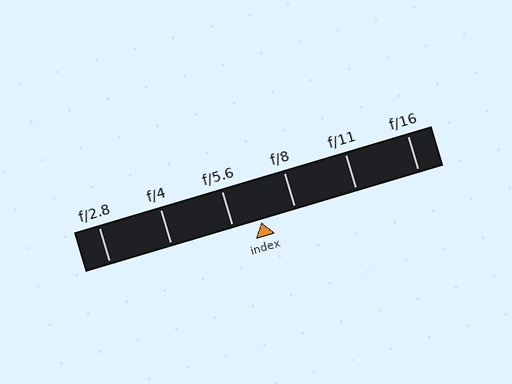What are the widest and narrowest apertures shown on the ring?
The widest aperture shown is f/2.8 and the narrowest is f/16.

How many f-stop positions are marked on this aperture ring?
There are 6 f-stop positions marked.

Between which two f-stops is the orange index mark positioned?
The index mark is between f/5.6 and f/8.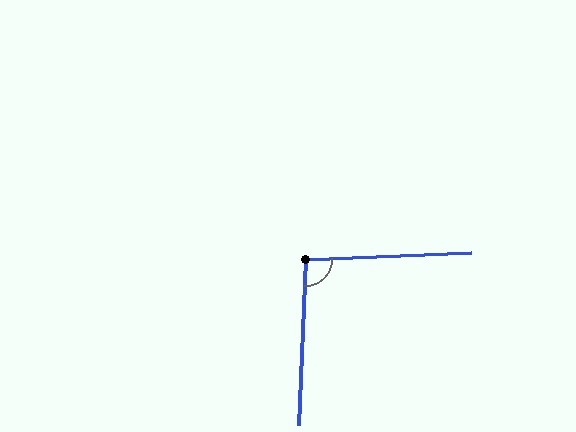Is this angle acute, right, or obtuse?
It is approximately a right angle.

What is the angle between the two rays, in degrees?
Approximately 95 degrees.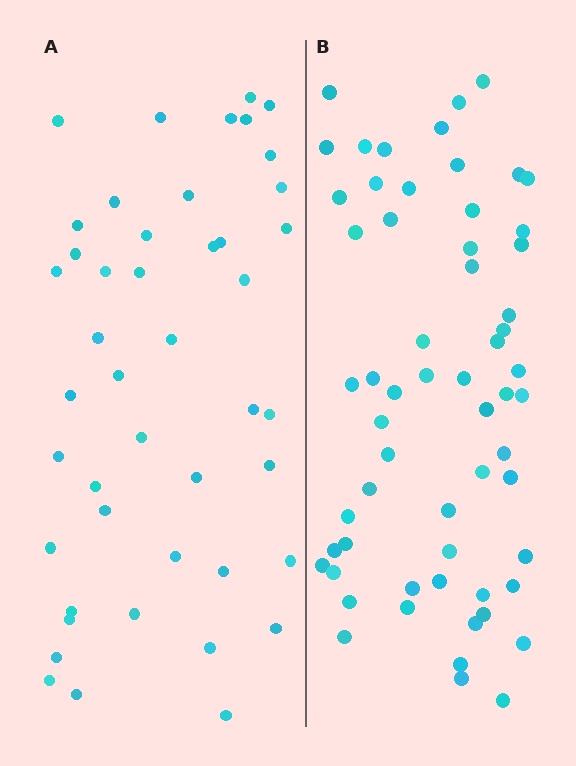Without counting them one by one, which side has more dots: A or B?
Region B (the right region) has more dots.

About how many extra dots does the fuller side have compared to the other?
Region B has approximately 15 more dots than region A.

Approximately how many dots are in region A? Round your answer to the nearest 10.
About 40 dots. (The exact count is 45, which rounds to 40.)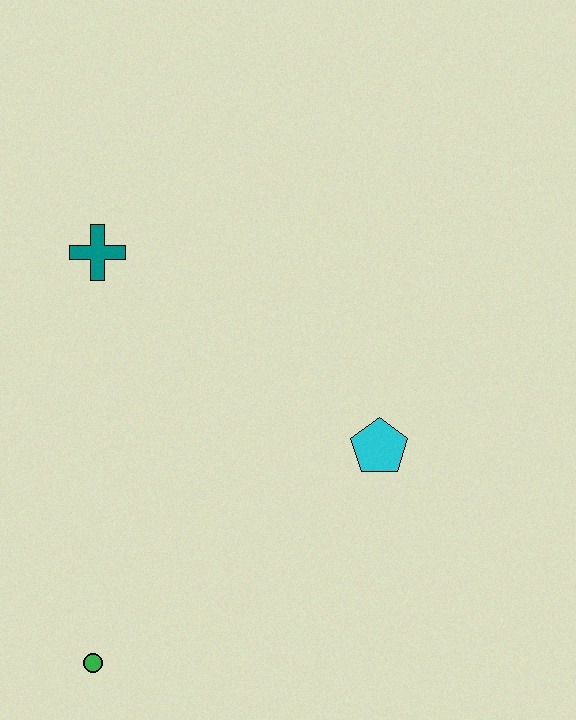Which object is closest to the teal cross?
The cyan pentagon is closest to the teal cross.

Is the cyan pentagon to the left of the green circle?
No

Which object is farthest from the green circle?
The teal cross is farthest from the green circle.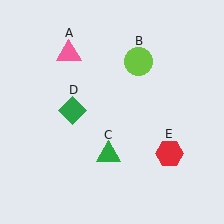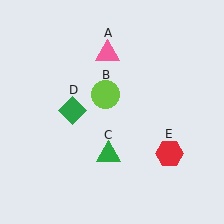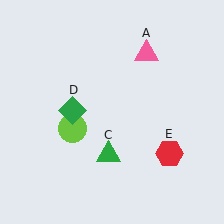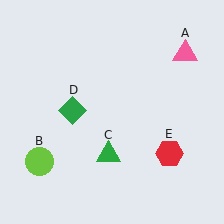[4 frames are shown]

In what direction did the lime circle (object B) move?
The lime circle (object B) moved down and to the left.